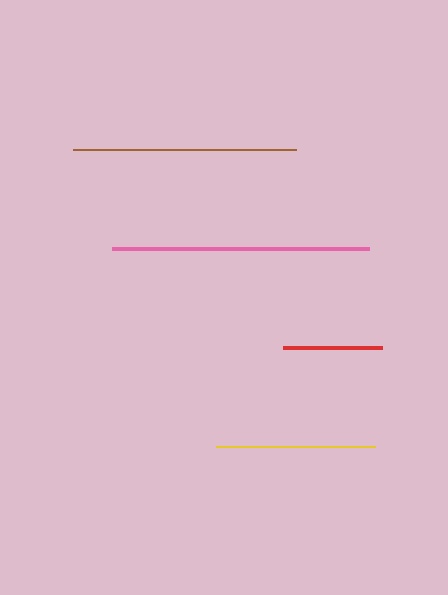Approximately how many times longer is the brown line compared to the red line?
The brown line is approximately 2.3 times the length of the red line.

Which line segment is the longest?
The pink line is the longest at approximately 257 pixels.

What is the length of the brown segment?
The brown segment is approximately 222 pixels long.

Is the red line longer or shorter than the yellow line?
The yellow line is longer than the red line.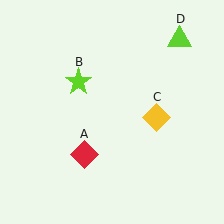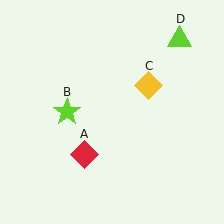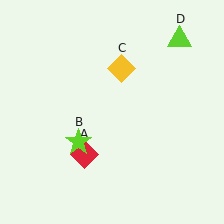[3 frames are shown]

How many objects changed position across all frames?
2 objects changed position: lime star (object B), yellow diamond (object C).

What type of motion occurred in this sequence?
The lime star (object B), yellow diamond (object C) rotated counterclockwise around the center of the scene.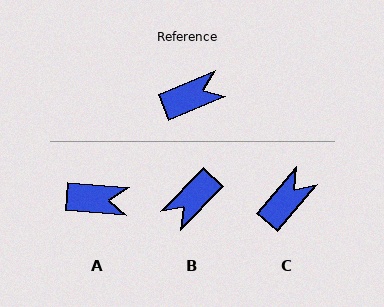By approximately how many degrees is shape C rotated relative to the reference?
Approximately 27 degrees counter-clockwise.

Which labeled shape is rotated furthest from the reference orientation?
B, about 157 degrees away.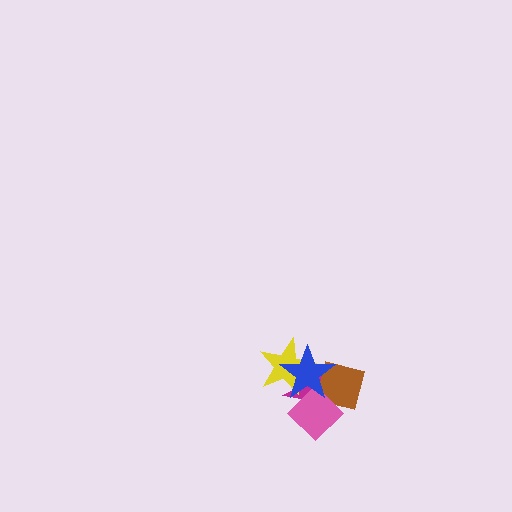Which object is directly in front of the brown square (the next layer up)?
The pink diamond is directly in front of the brown square.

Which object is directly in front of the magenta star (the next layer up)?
The brown square is directly in front of the magenta star.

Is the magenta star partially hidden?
Yes, it is partially covered by another shape.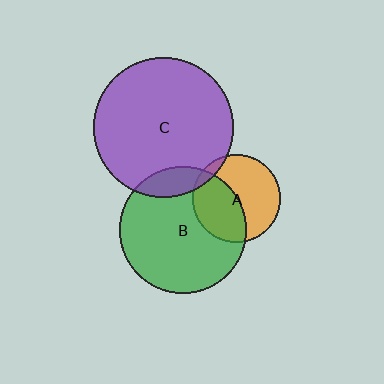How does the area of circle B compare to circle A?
Approximately 2.1 times.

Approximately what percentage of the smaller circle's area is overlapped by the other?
Approximately 15%.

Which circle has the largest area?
Circle C (purple).